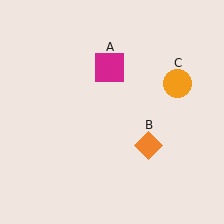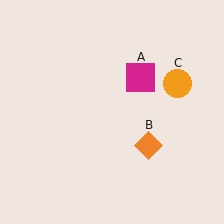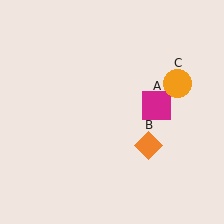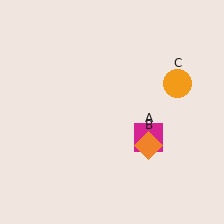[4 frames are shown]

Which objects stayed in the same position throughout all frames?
Orange diamond (object B) and orange circle (object C) remained stationary.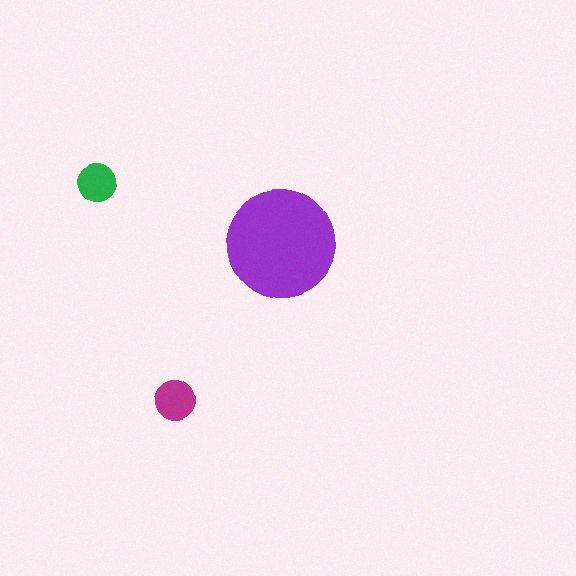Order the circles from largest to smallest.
the purple one, the magenta one, the green one.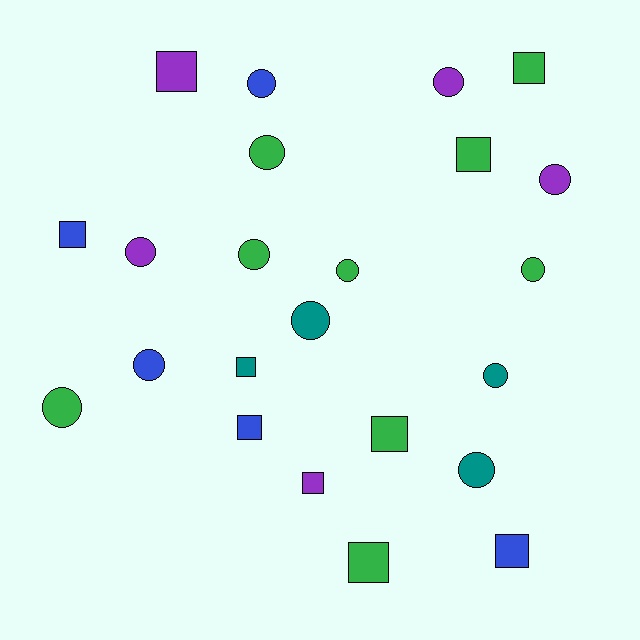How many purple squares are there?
There are 2 purple squares.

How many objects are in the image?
There are 23 objects.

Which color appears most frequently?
Green, with 9 objects.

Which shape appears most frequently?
Circle, with 13 objects.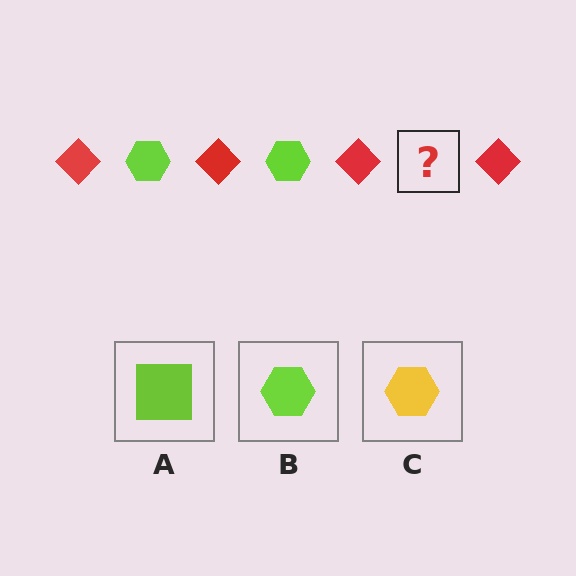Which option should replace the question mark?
Option B.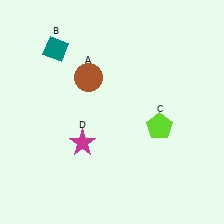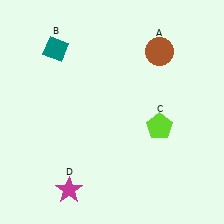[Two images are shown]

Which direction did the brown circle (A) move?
The brown circle (A) moved right.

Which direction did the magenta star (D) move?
The magenta star (D) moved down.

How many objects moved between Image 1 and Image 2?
2 objects moved between the two images.